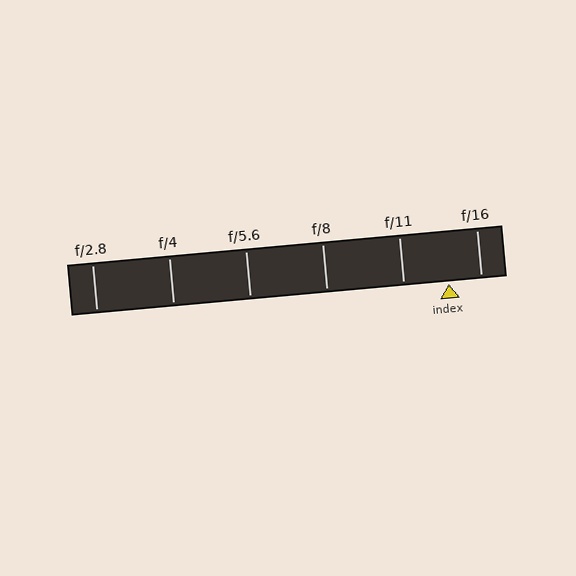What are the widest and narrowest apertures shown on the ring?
The widest aperture shown is f/2.8 and the narrowest is f/16.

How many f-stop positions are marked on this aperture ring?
There are 6 f-stop positions marked.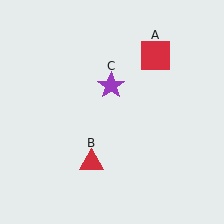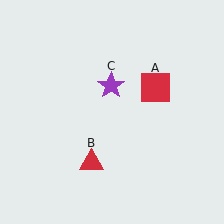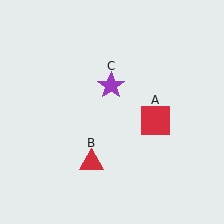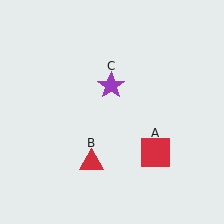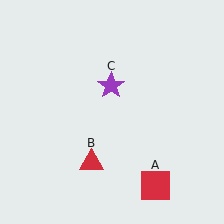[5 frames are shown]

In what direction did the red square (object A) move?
The red square (object A) moved down.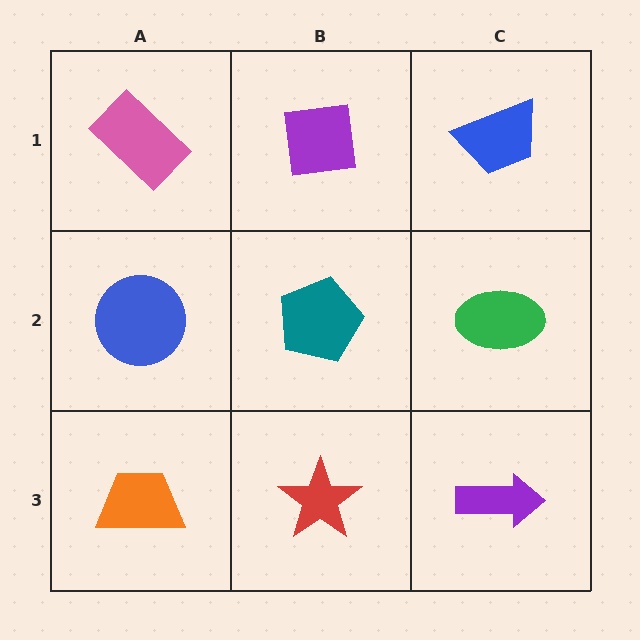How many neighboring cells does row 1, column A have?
2.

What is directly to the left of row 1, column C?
A purple square.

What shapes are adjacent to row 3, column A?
A blue circle (row 2, column A), a red star (row 3, column B).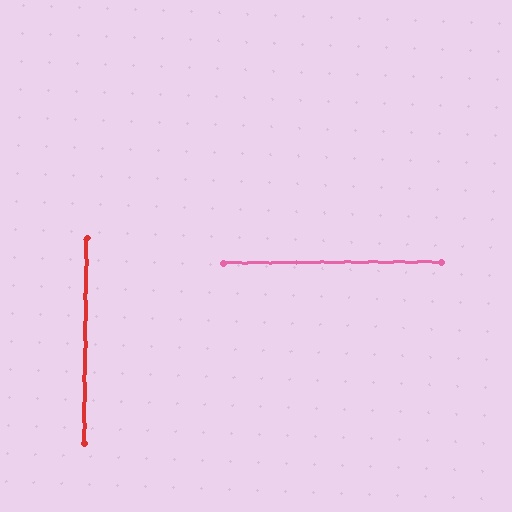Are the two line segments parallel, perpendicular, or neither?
Perpendicular — they meet at approximately 89°.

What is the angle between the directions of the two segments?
Approximately 89 degrees.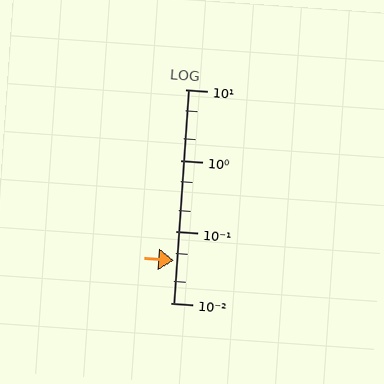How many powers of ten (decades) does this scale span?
The scale spans 3 decades, from 0.01 to 10.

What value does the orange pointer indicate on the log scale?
The pointer indicates approximately 0.039.